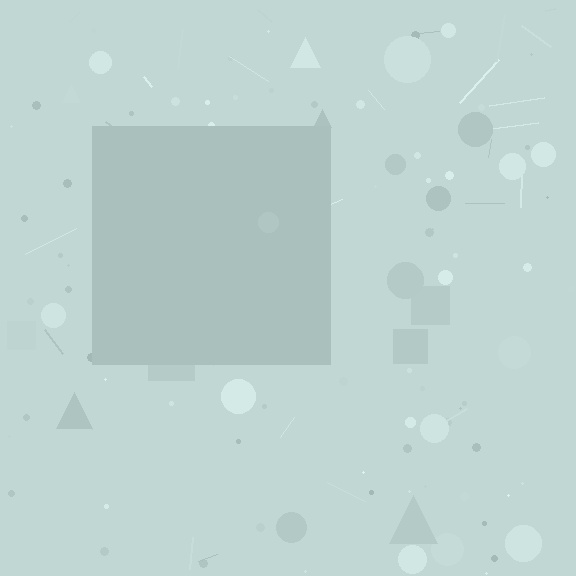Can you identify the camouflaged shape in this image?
The camouflaged shape is a square.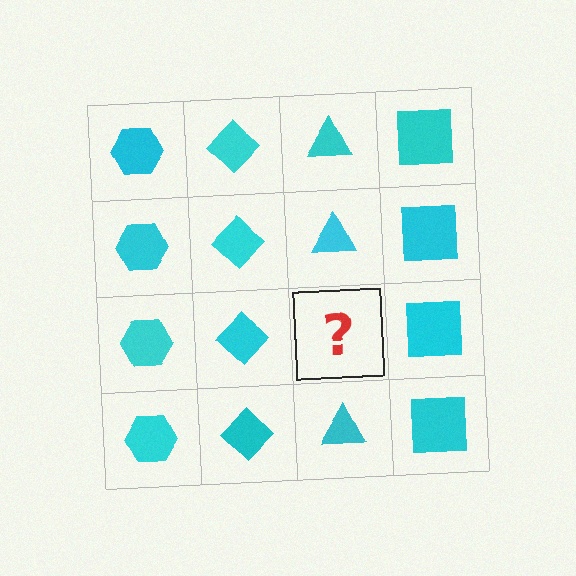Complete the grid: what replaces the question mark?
The question mark should be replaced with a cyan triangle.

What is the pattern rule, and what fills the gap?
The rule is that each column has a consistent shape. The gap should be filled with a cyan triangle.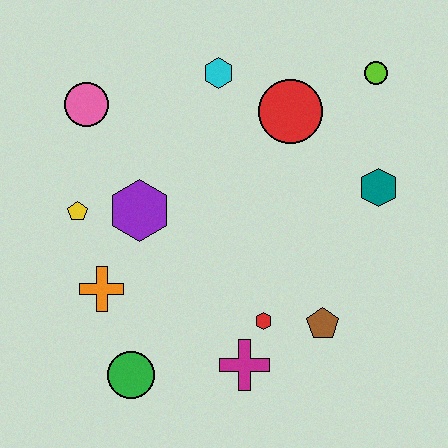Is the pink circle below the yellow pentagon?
No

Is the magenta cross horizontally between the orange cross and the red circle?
Yes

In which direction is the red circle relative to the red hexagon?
The red circle is above the red hexagon.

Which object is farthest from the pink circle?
The brown pentagon is farthest from the pink circle.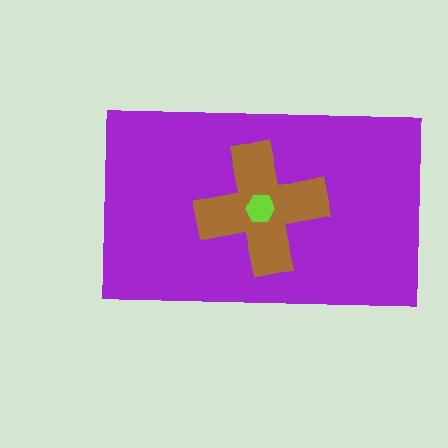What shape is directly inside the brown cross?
The lime hexagon.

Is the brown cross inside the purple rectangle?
Yes.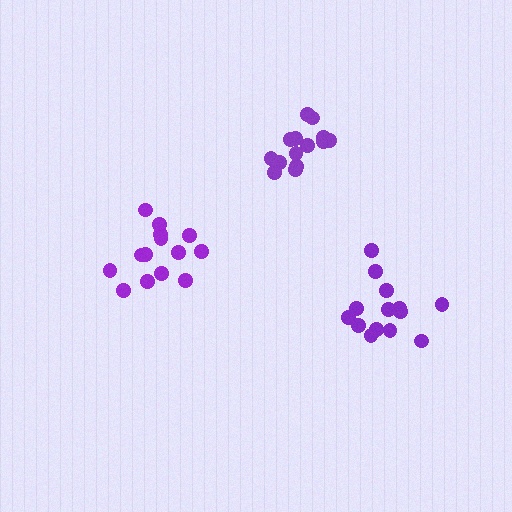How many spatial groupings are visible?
There are 3 spatial groupings.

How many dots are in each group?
Group 1: 14 dots, Group 2: 14 dots, Group 3: 14 dots (42 total).